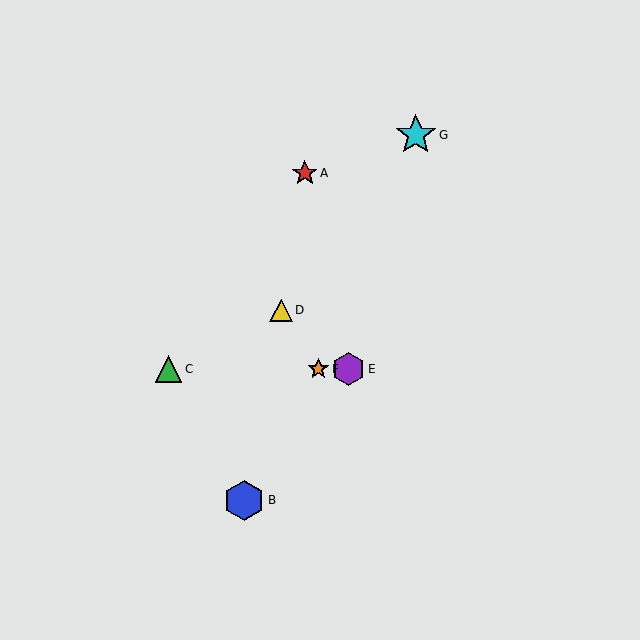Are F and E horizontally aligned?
Yes, both are at y≈369.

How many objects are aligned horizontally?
3 objects (C, E, F) are aligned horizontally.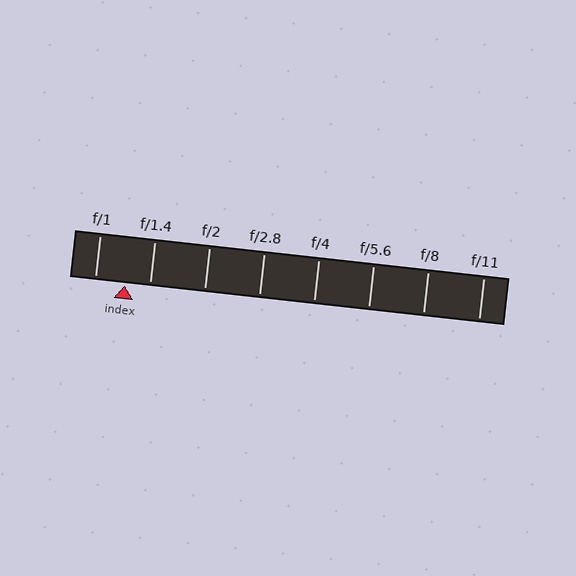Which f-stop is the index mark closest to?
The index mark is closest to f/1.4.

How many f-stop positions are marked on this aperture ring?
There are 8 f-stop positions marked.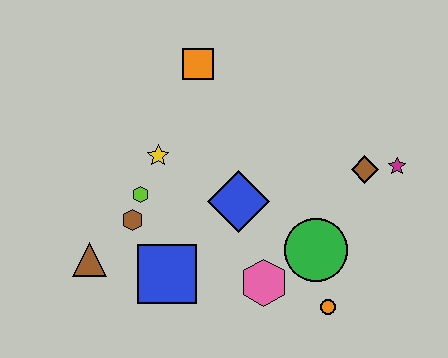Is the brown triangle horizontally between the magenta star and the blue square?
No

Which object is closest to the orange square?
The yellow star is closest to the orange square.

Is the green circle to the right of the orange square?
Yes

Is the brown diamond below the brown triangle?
No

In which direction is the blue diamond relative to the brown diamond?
The blue diamond is to the left of the brown diamond.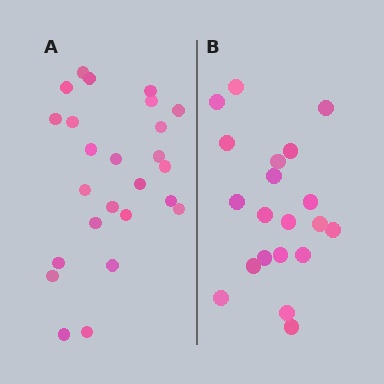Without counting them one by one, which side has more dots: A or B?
Region A (the left region) has more dots.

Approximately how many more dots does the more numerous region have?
Region A has about 5 more dots than region B.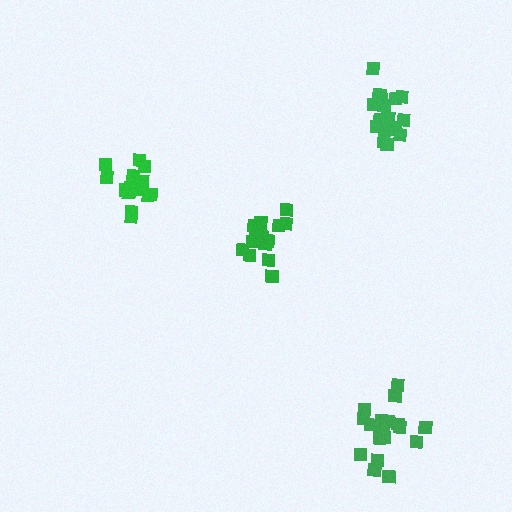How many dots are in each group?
Group 1: 16 dots, Group 2: 19 dots, Group 3: 17 dots, Group 4: 19 dots (71 total).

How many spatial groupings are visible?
There are 4 spatial groupings.